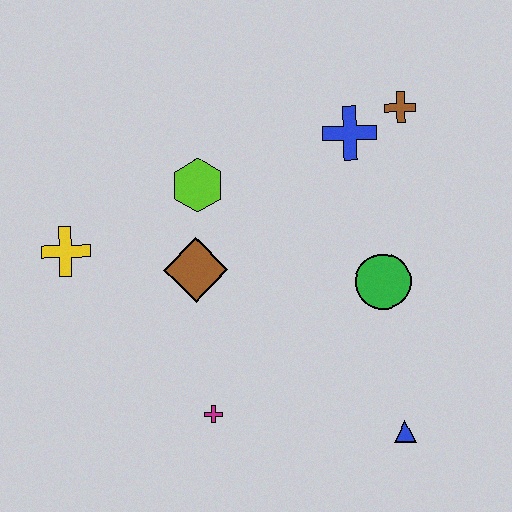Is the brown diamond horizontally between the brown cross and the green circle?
No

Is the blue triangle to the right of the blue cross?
Yes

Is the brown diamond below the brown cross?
Yes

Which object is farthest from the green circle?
The yellow cross is farthest from the green circle.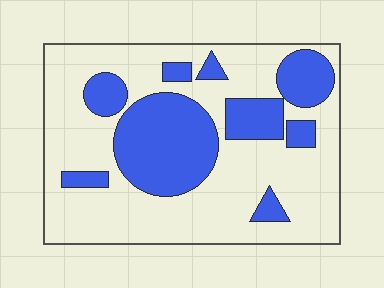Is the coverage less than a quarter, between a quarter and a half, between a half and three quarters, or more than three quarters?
Between a quarter and a half.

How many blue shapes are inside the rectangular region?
9.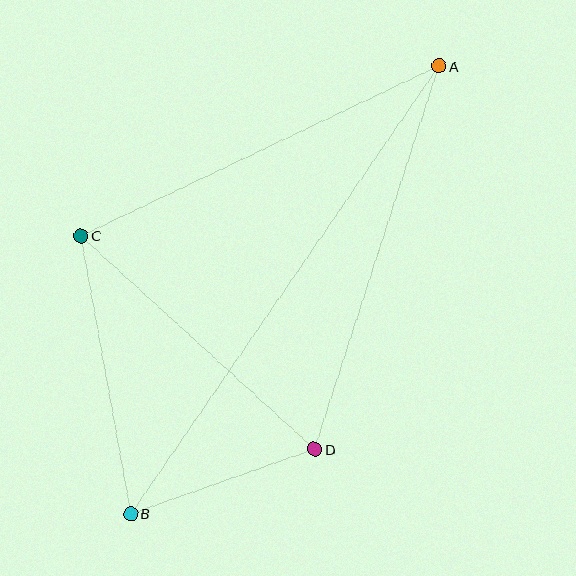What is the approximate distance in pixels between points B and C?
The distance between B and C is approximately 282 pixels.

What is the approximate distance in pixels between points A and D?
The distance between A and D is approximately 403 pixels.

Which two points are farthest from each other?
Points A and B are farthest from each other.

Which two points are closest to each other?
Points B and D are closest to each other.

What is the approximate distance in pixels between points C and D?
The distance between C and D is approximately 317 pixels.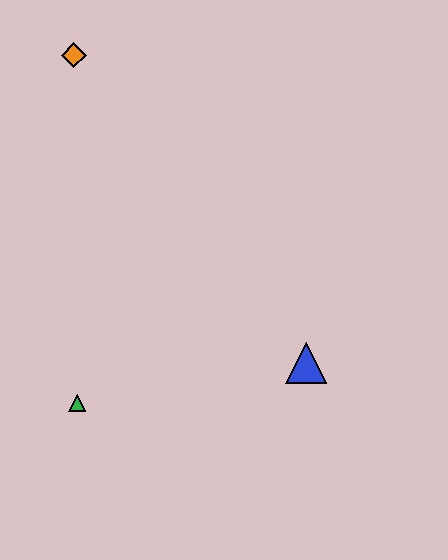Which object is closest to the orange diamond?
The green triangle is closest to the orange diamond.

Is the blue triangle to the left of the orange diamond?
No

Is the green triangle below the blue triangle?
Yes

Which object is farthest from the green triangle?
The orange diamond is farthest from the green triangle.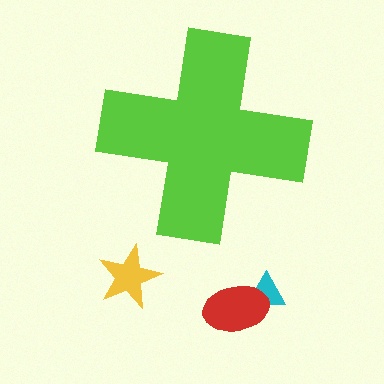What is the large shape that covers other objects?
A lime cross.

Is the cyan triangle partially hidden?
No, the cyan triangle is fully visible.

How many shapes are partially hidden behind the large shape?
0 shapes are partially hidden.